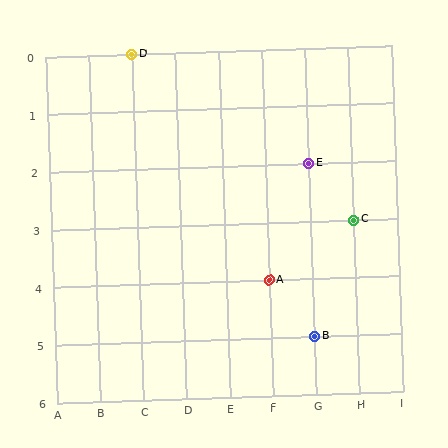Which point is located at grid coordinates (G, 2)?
Point E is at (G, 2).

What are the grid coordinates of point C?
Point C is at grid coordinates (H, 3).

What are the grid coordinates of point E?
Point E is at grid coordinates (G, 2).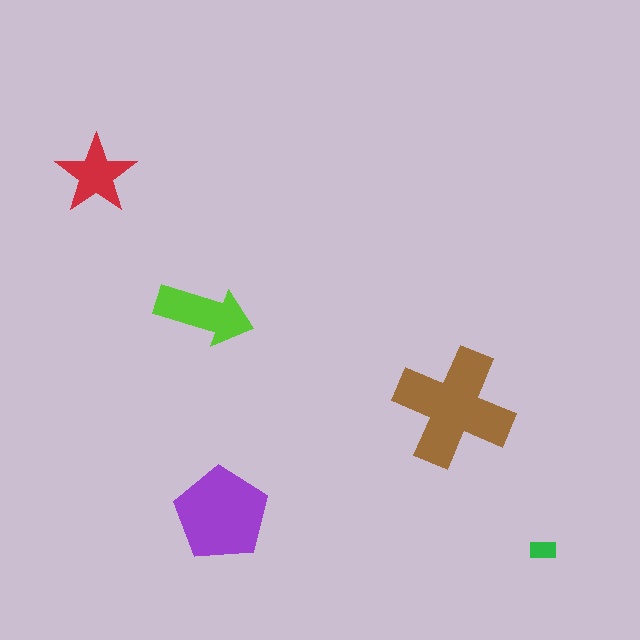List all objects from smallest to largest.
The green rectangle, the red star, the lime arrow, the purple pentagon, the brown cross.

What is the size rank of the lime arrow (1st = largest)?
3rd.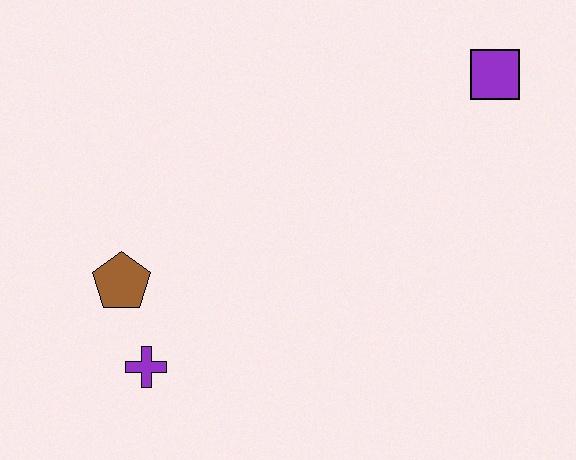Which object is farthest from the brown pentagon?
The purple square is farthest from the brown pentagon.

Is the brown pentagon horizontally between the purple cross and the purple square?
No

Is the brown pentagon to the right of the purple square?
No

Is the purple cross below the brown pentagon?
Yes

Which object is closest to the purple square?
The brown pentagon is closest to the purple square.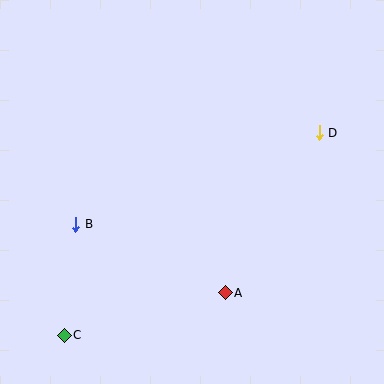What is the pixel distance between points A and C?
The distance between A and C is 167 pixels.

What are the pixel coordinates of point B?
Point B is at (76, 224).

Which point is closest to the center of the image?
Point A at (225, 293) is closest to the center.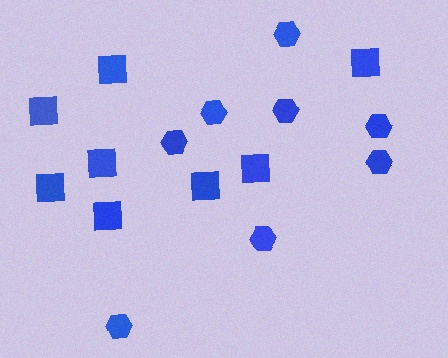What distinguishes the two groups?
There are 2 groups: one group of hexagons (8) and one group of squares (8).